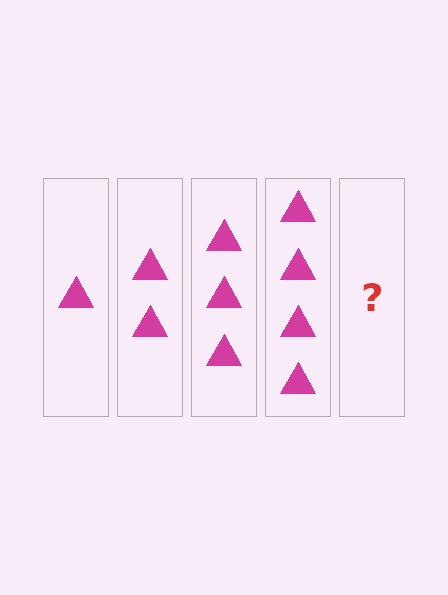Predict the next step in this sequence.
The next step is 5 triangles.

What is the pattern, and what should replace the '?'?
The pattern is that each step adds one more triangle. The '?' should be 5 triangles.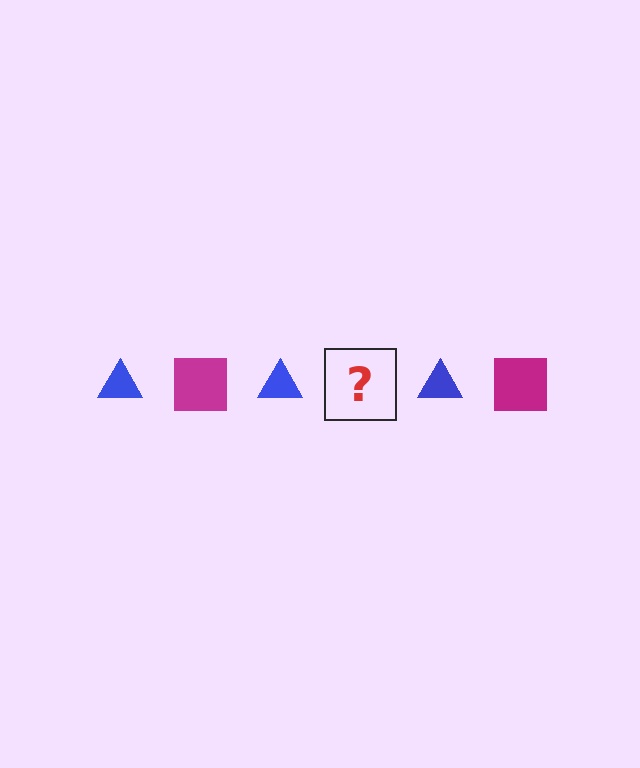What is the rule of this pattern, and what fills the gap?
The rule is that the pattern alternates between blue triangle and magenta square. The gap should be filled with a magenta square.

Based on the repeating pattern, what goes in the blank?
The blank should be a magenta square.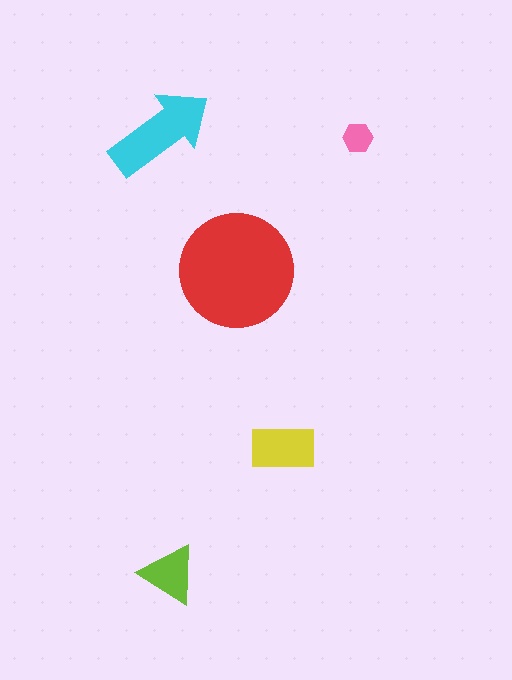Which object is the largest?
The red circle.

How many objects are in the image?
There are 5 objects in the image.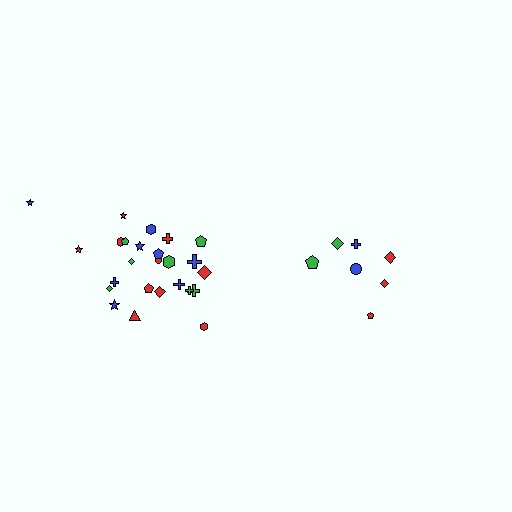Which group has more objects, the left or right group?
The left group.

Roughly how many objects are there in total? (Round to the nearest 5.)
Roughly 30 objects in total.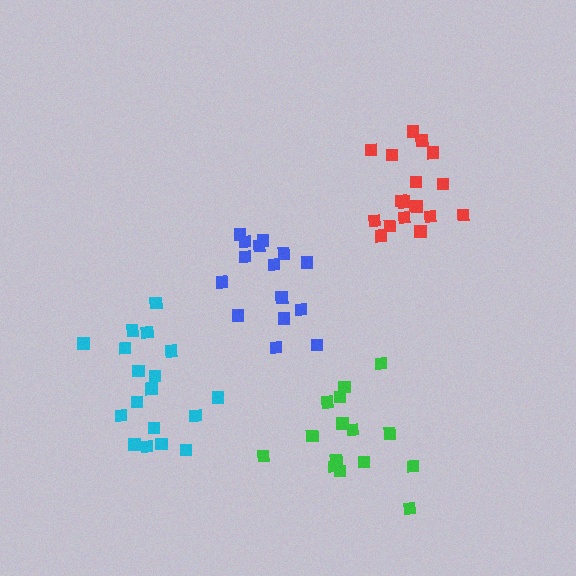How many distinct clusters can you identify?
There are 4 distinct clusters.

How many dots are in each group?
Group 1: 18 dots, Group 2: 15 dots, Group 3: 18 dots, Group 4: 15 dots (66 total).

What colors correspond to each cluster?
The clusters are colored: red, green, cyan, blue.